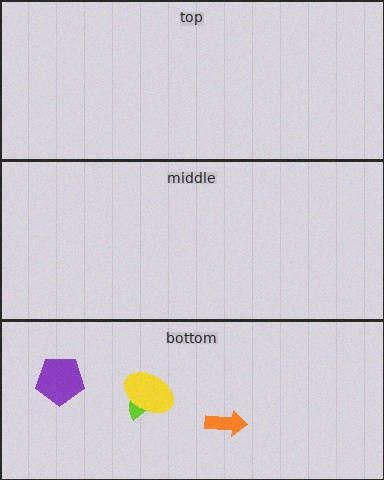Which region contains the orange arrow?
The bottom region.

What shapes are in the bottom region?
The lime semicircle, the yellow ellipse, the orange arrow, the purple pentagon.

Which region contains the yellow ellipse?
The bottom region.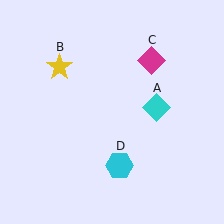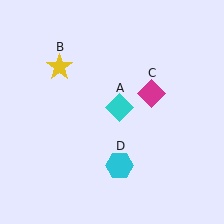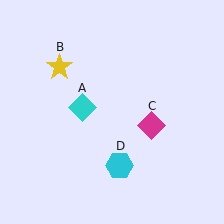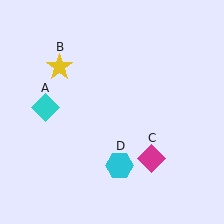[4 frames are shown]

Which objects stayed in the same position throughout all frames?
Yellow star (object B) and cyan hexagon (object D) remained stationary.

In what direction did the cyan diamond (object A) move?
The cyan diamond (object A) moved left.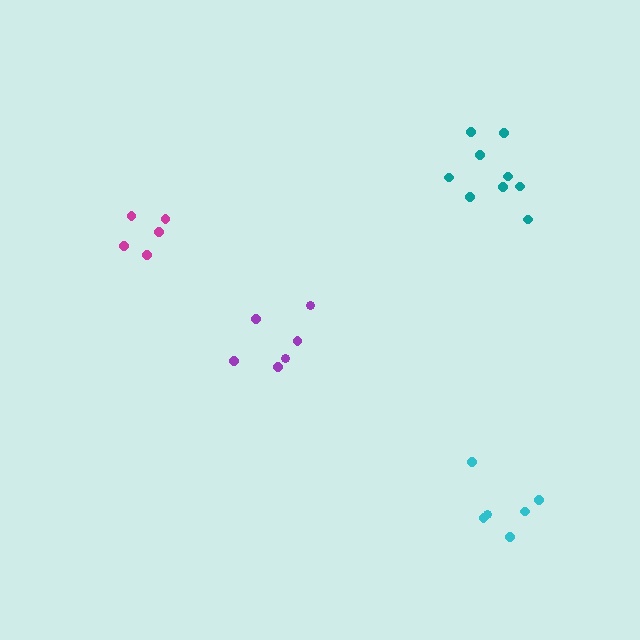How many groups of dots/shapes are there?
There are 4 groups.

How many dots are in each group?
Group 1: 5 dots, Group 2: 6 dots, Group 3: 6 dots, Group 4: 9 dots (26 total).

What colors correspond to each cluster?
The clusters are colored: magenta, cyan, purple, teal.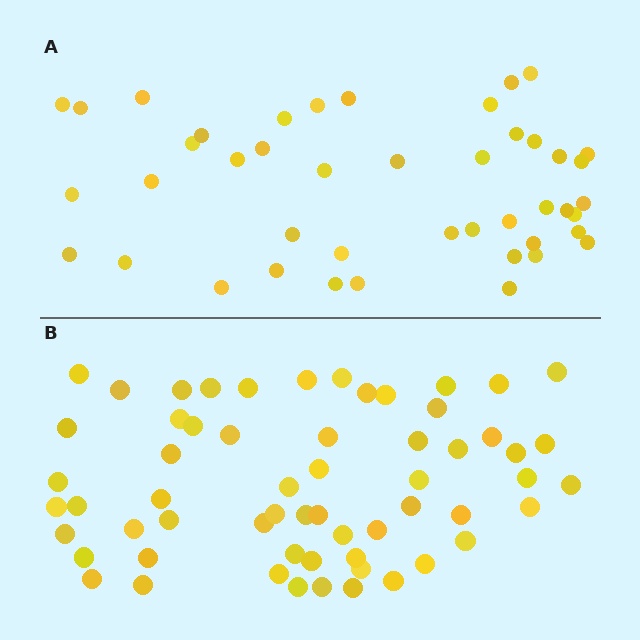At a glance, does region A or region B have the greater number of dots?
Region B (the bottom region) has more dots.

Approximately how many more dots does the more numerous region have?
Region B has approximately 15 more dots than region A.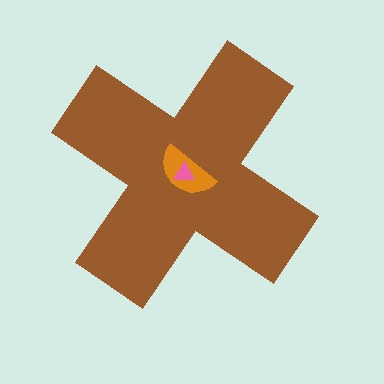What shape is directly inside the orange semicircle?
The pink triangle.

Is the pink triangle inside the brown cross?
Yes.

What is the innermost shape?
The pink triangle.